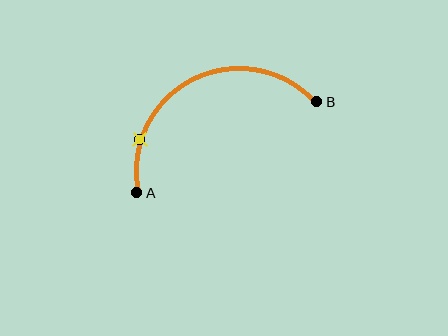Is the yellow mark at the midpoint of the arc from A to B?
No. The yellow mark lies on the arc but is closer to endpoint A. The arc midpoint would be at the point on the curve equidistant along the arc from both A and B.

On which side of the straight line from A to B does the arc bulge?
The arc bulges above the straight line connecting A and B.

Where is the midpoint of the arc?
The arc midpoint is the point on the curve farthest from the straight line joining A and B. It sits above that line.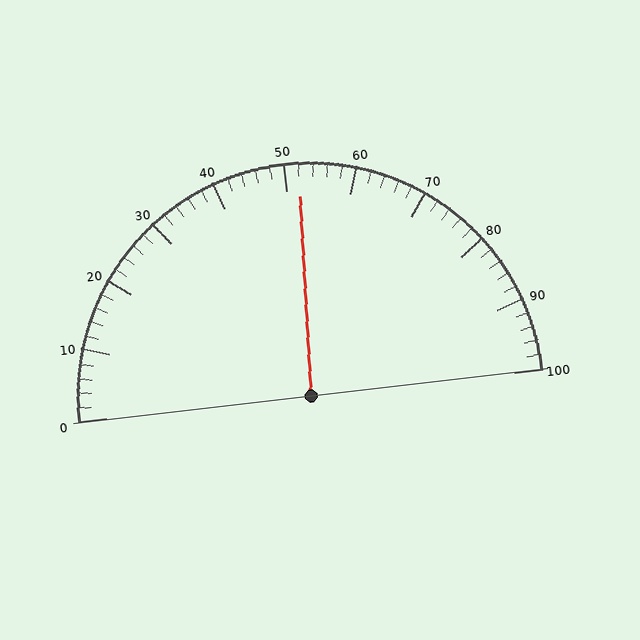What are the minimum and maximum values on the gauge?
The gauge ranges from 0 to 100.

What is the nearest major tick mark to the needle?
The nearest major tick mark is 50.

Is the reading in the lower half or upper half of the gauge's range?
The reading is in the upper half of the range (0 to 100).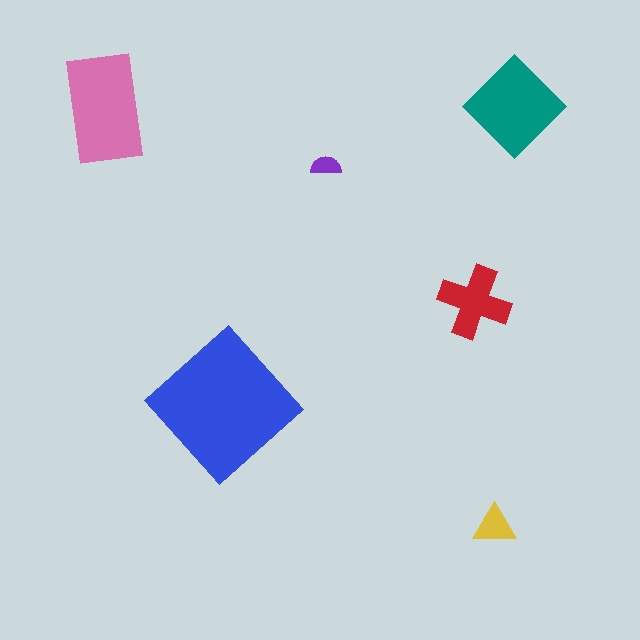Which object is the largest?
The blue diamond.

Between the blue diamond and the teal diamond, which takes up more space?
The blue diamond.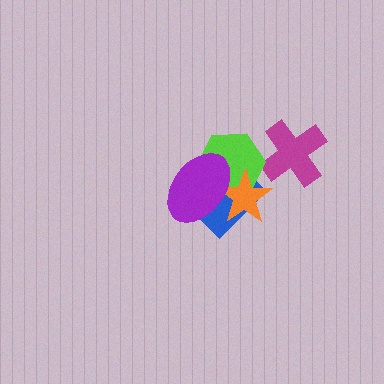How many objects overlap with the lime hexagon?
3 objects overlap with the lime hexagon.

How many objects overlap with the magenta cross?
0 objects overlap with the magenta cross.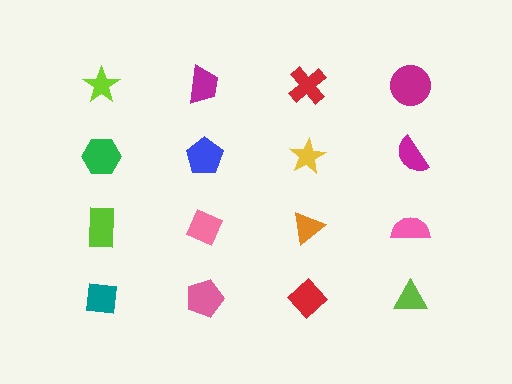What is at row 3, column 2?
A pink diamond.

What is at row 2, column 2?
A blue pentagon.